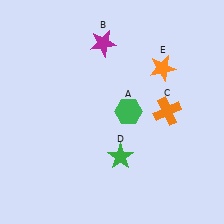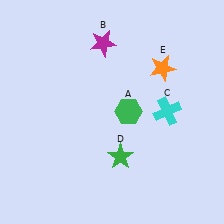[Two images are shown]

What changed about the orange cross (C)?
In Image 1, C is orange. In Image 2, it changed to cyan.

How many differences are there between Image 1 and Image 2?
There is 1 difference between the two images.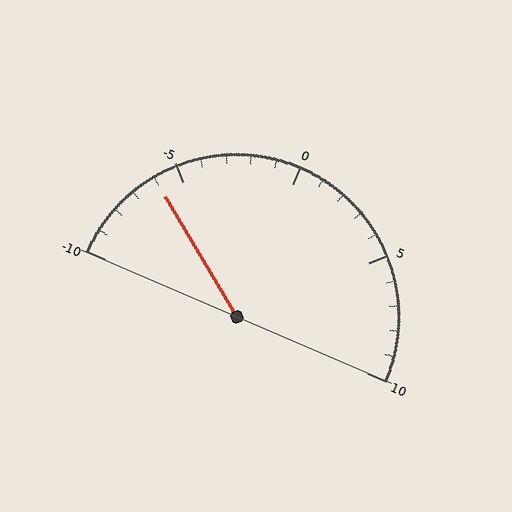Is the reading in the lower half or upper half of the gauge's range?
The reading is in the lower half of the range (-10 to 10).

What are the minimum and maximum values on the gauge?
The gauge ranges from -10 to 10.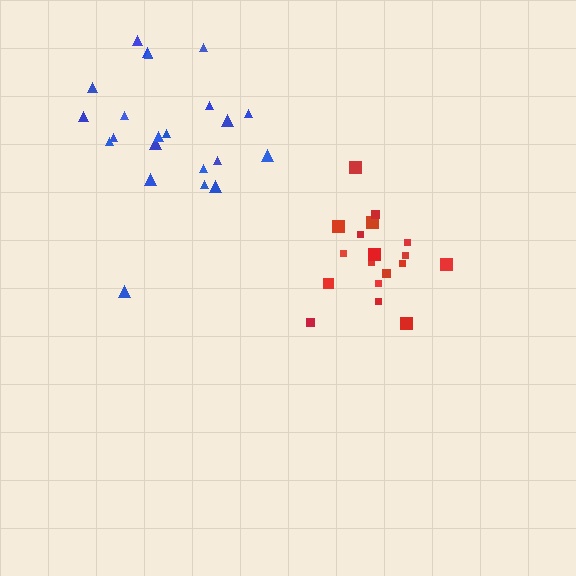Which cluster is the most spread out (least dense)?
Blue.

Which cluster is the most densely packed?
Red.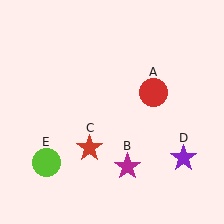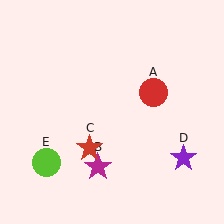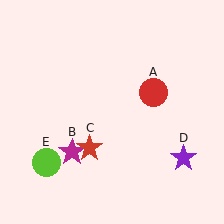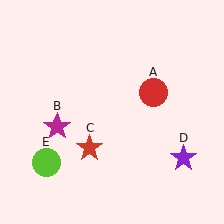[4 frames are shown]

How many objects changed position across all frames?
1 object changed position: magenta star (object B).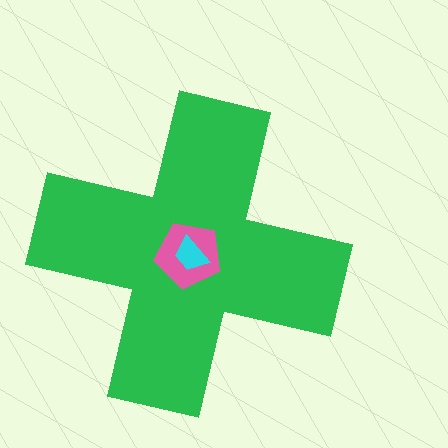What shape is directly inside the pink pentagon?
The cyan trapezoid.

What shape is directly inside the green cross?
The pink pentagon.